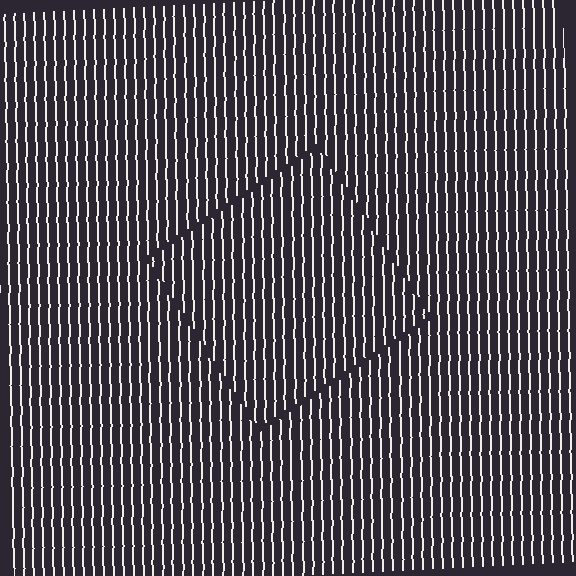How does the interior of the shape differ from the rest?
The interior of the shape contains the same grating, shifted by half a period — the contour is defined by the phase discontinuity where line-ends from the inner and outer gratings abut.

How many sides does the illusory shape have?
4 sides — the line-ends trace a square.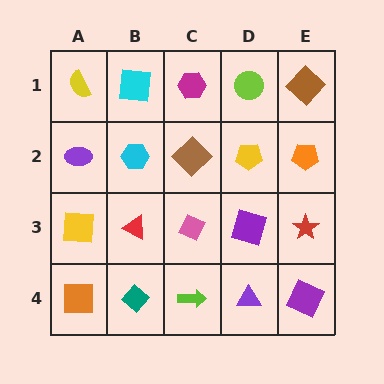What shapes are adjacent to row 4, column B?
A red triangle (row 3, column B), an orange square (row 4, column A), a lime arrow (row 4, column C).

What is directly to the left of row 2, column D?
A brown diamond.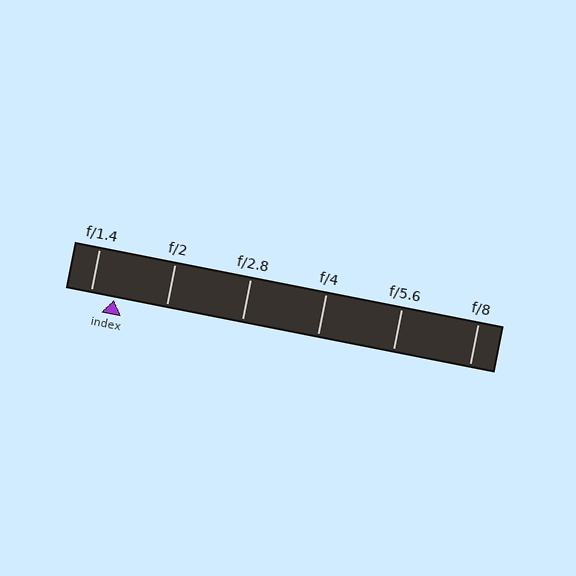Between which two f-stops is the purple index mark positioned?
The index mark is between f/1.4 and f/2.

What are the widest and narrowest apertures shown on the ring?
The widest aperture shown is f/1.4 and the narrowest is f/8.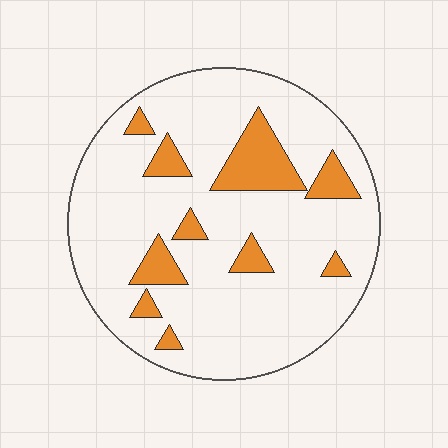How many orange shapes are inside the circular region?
10.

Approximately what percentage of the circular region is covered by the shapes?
Approximately 15%.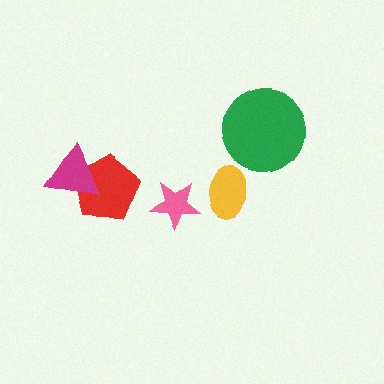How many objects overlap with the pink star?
0 objects overlap with the pink star.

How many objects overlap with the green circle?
0 objects overlap with the green circle.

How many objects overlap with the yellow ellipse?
0 objects overlap with the yellow ellipse.